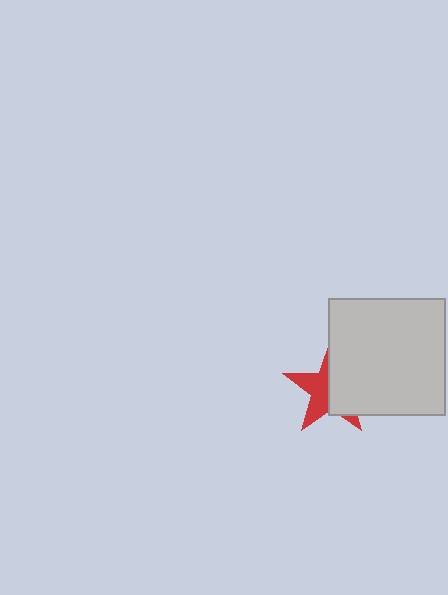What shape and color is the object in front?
The object in front is a light gray square.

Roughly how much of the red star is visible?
About half of it is visible (roughly 46%).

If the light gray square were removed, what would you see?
You would see the complete red star.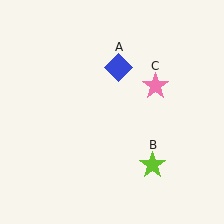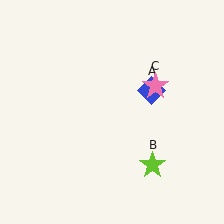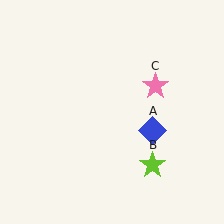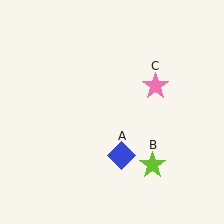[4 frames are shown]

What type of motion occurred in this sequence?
The blue diamond (object A) rotated clockwise around the center of the scene.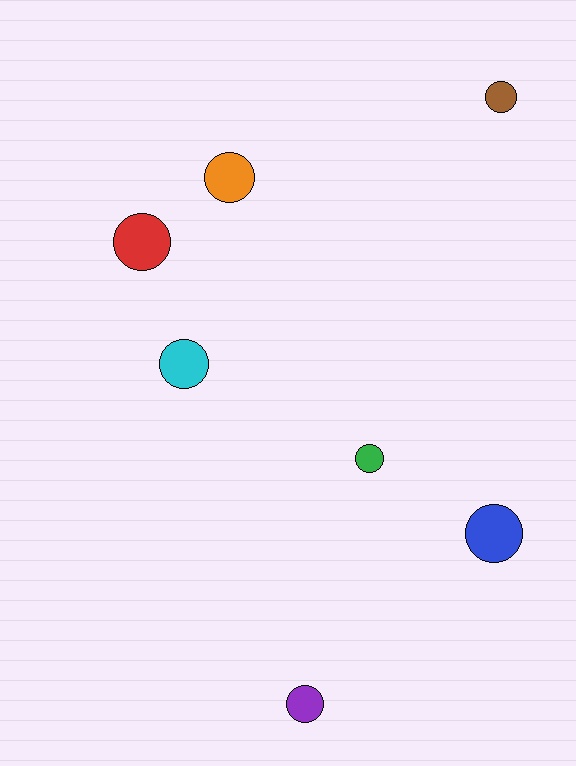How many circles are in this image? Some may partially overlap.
There are 7 circles.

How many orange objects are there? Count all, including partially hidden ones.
There is 1 orange object.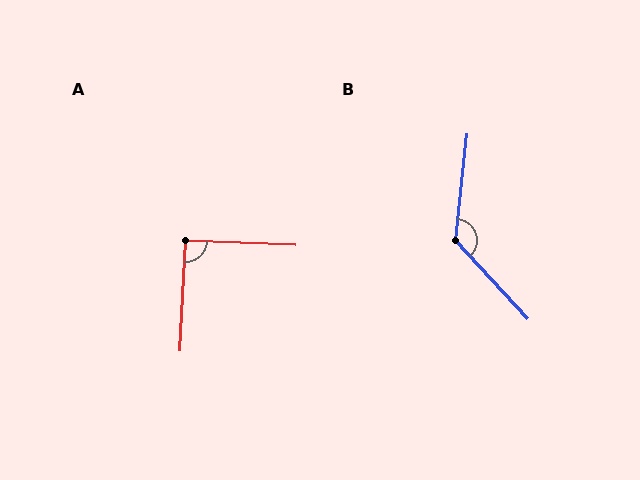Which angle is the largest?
B, at approximately 131 degrees.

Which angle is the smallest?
A, at approximately 90 degrees.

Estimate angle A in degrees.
Approximately 90 degrees.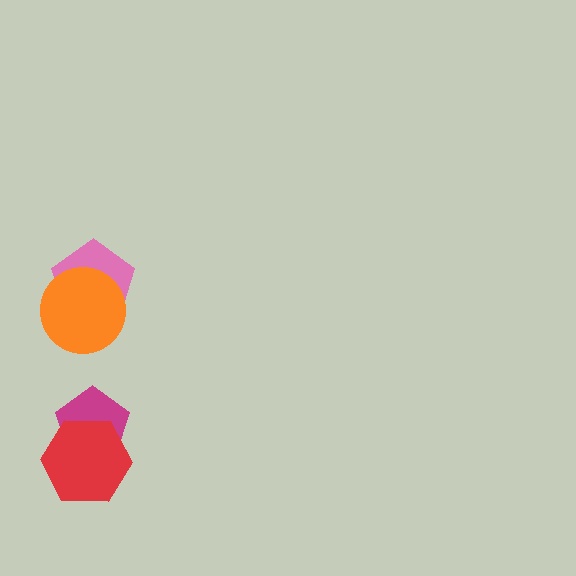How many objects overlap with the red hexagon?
1 object overlaps with the red hexagon.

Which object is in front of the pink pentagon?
The orange circle is in front of the pink pentagon.